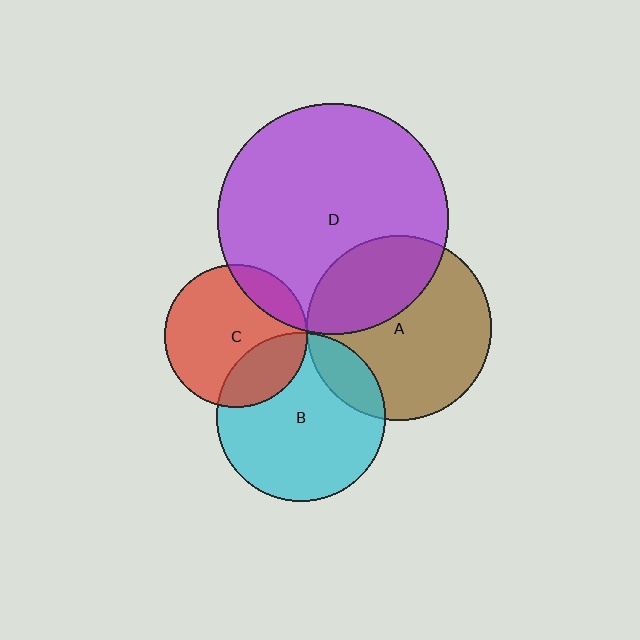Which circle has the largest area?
Circle D (purple).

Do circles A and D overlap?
Yes.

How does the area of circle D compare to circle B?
Approximately 1.9 times.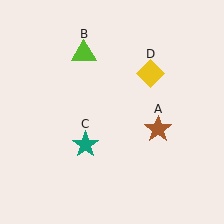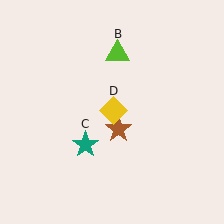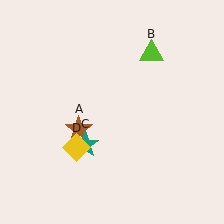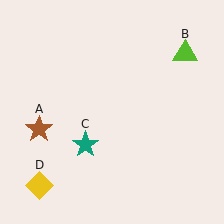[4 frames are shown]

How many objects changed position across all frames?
3 objects changed position: brown star (object A), lime triangle (object B), yellow diamond (object D).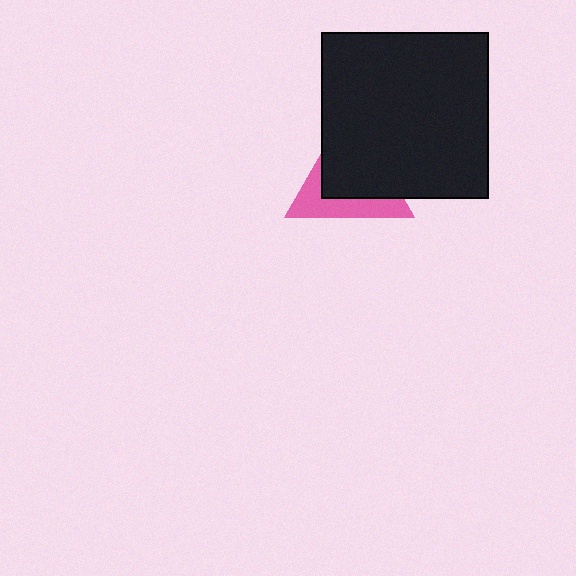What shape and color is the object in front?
The object in front is a black square.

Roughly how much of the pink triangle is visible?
A small part of it is visible (roughly 38%).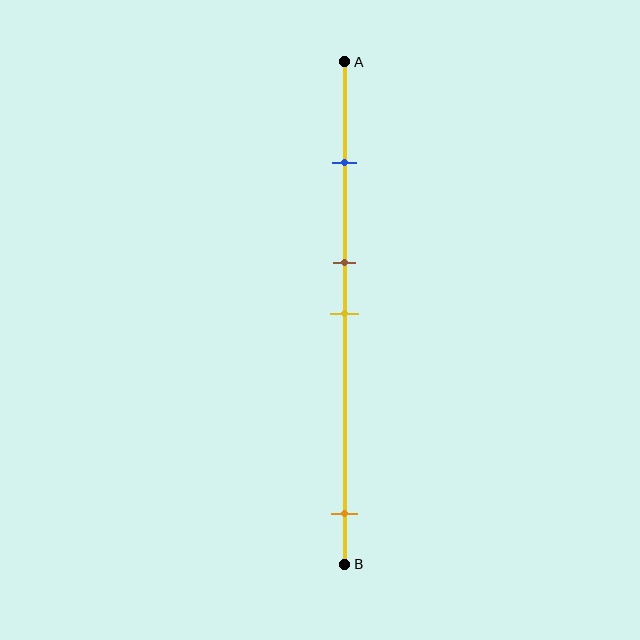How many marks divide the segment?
There are 4 marks dividing the segment.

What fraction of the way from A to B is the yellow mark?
The yellow mark is approximately 50% (0.5) of the way from A to B.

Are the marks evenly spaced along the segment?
No, the marks are not evenly spaced.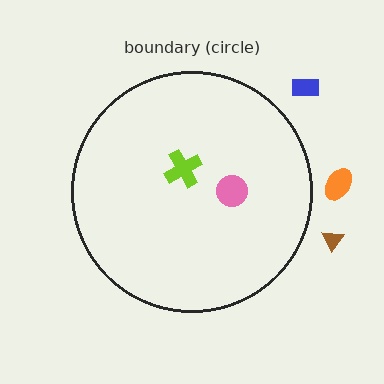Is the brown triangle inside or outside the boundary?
Outside.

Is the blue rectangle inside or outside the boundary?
Outside.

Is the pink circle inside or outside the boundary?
Inside.